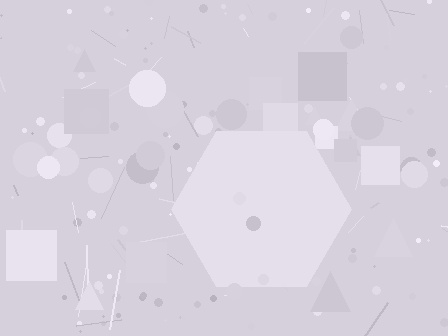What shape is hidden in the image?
A hexagon is hidden in the image.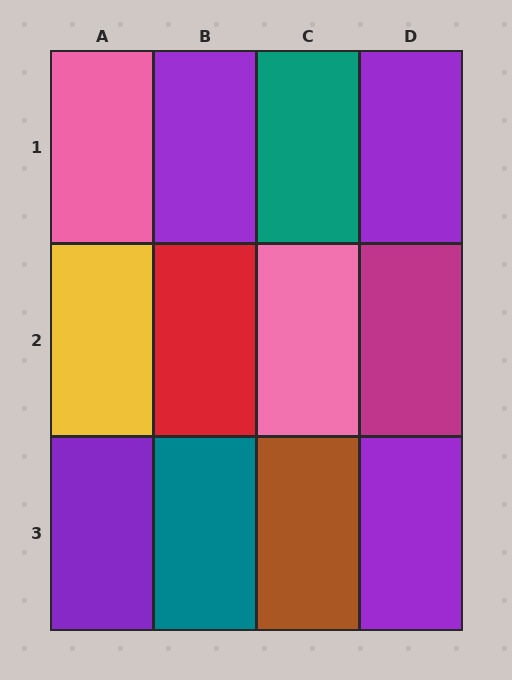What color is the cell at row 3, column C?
Brown.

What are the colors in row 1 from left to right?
Pink, purple, teal, purple.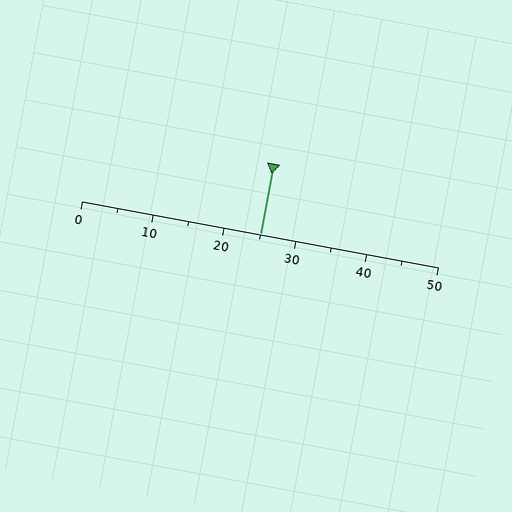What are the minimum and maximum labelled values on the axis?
The axis runs from 0 to 50.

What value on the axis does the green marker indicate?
The marker indicates approximately 25.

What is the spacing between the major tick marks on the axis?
The major ticks are spaced 10 apart.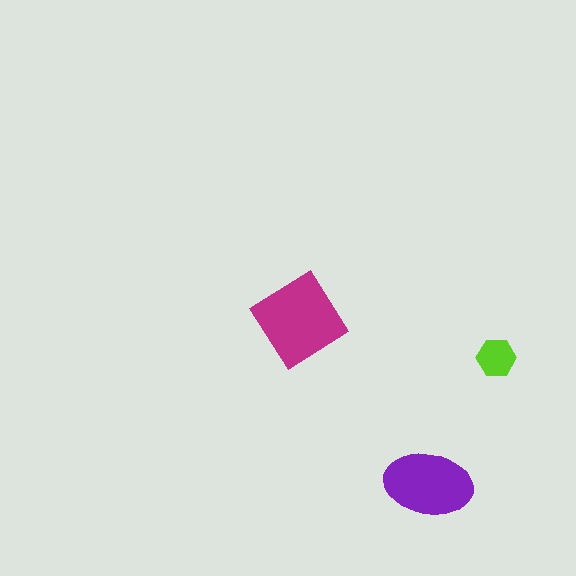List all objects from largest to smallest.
The magenta diamond, the purple ellipse, the lime hexagon.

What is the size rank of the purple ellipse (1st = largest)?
2nd.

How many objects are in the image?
There are 3 objects in the image.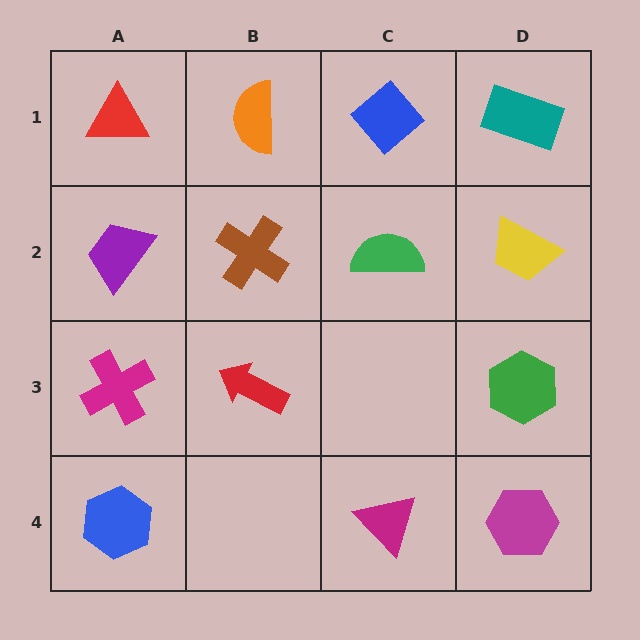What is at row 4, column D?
A magenta hexagon.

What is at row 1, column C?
A blue diamond.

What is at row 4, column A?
A blue hexagon.